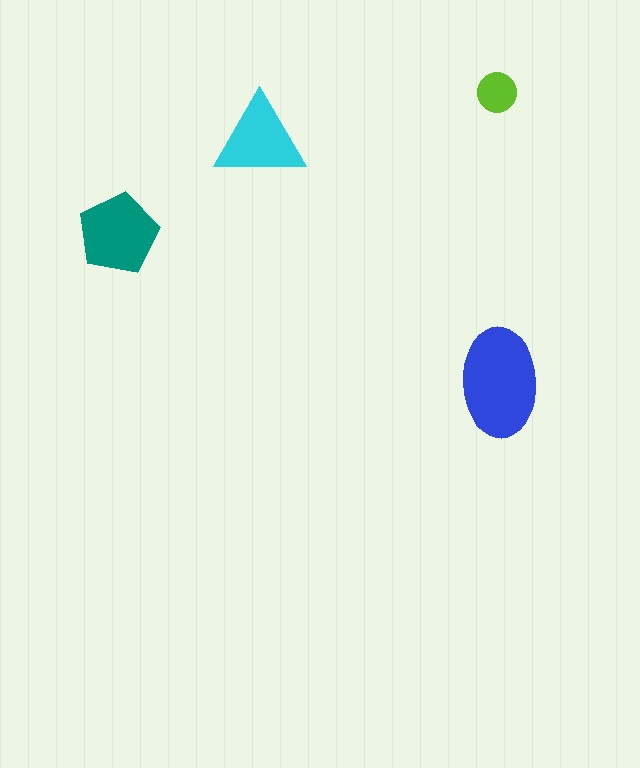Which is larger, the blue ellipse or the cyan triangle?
The blue ellipse.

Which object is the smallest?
The lime circle.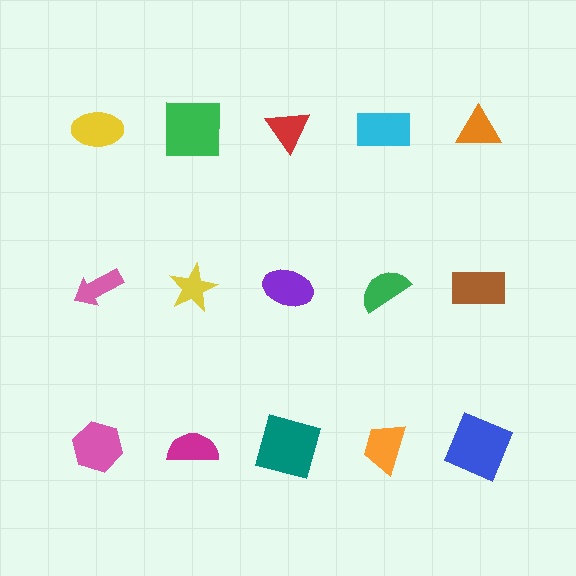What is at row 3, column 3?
A teal square.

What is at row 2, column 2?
A yellow star.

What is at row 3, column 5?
A blue square.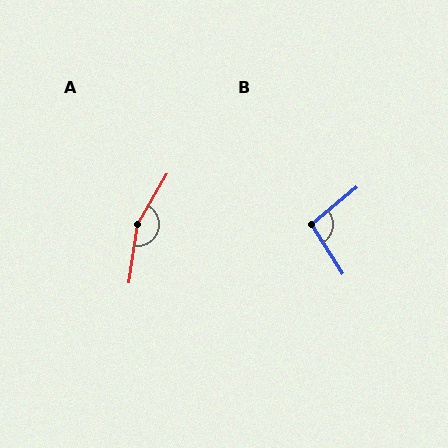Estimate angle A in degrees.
Approximately 158 degrees.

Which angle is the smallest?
B, at approximately 97 degrees.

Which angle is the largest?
A, at approximately 158 degrees.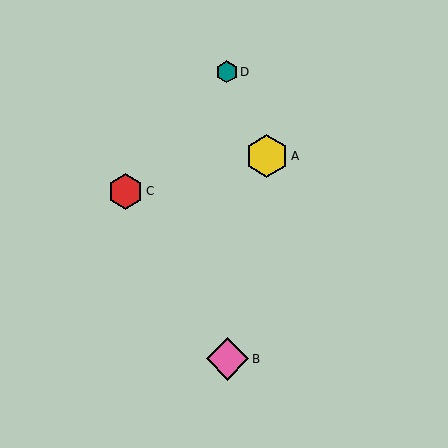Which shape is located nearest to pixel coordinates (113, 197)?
The red hexagon (labeled C) at (126, 191) is nearest to that location.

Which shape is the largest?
The yellow hexagon (labeled A) is the largest.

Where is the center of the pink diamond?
The center of the pink diamond is at (228, 359).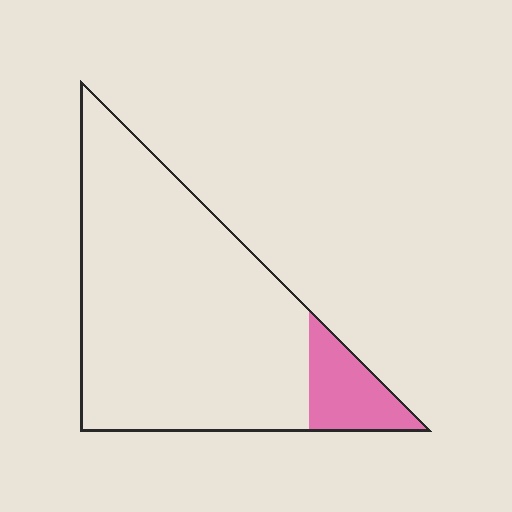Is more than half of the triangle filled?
No.